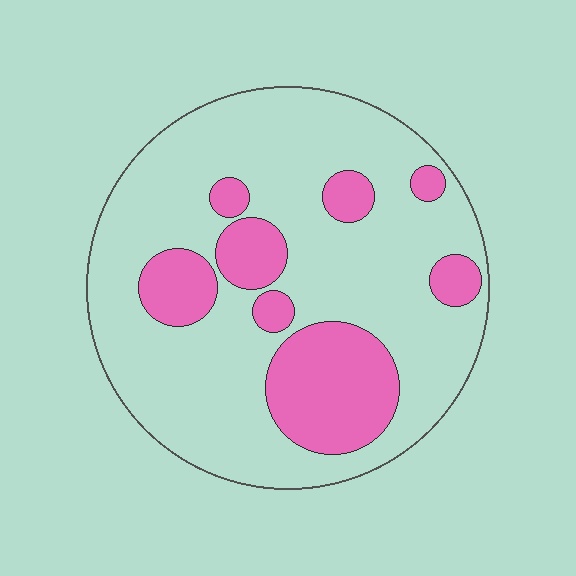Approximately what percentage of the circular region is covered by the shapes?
Approximately 25%.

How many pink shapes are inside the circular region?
8.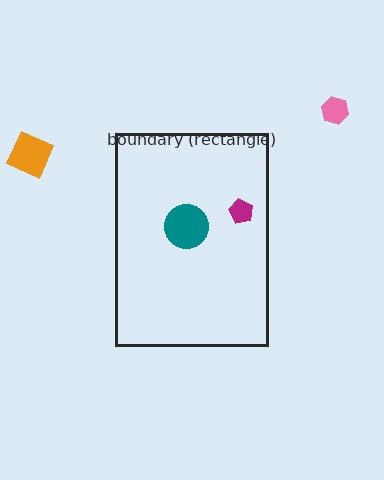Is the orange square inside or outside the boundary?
Outside.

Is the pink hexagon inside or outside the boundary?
Outside.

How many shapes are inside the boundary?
2 inside, 2 outside.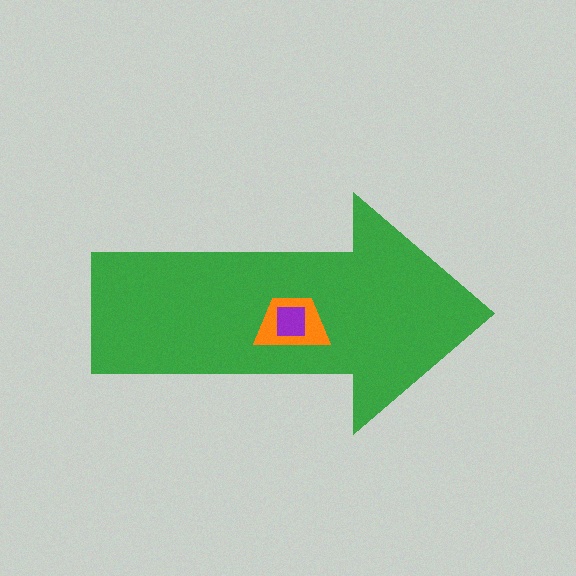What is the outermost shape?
The green arrow.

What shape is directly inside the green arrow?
The orange trapezoid.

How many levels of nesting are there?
3.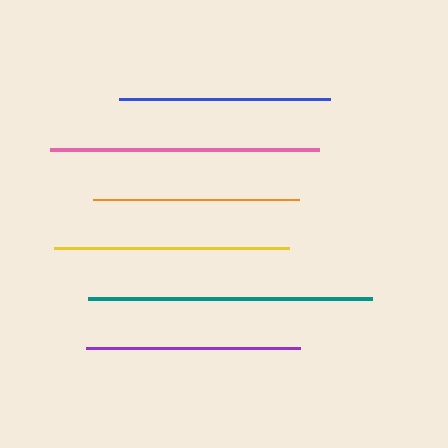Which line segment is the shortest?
The orange line is the shortest at approximately 206 pixels.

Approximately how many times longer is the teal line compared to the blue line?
The teal line is approximately 1.3 times the length of the blue line.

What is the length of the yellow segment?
The yellow segment is approximately 235 pixels long.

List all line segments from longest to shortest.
From longest to shortest: teal, pink, yellow, purple, blue, orange.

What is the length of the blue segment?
The blue segment is approximately 211 pixels long.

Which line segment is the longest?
The teal line is the longest at approximately 283 pixels.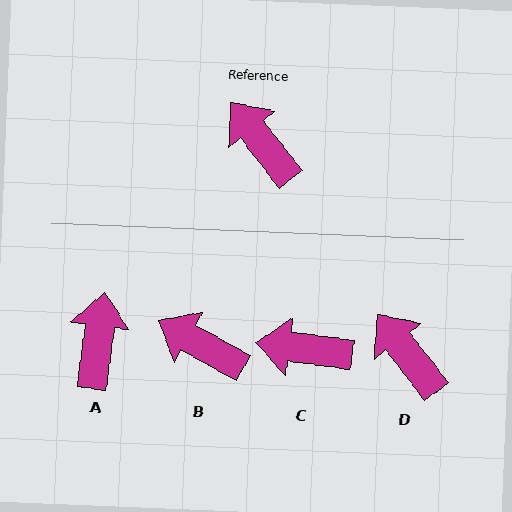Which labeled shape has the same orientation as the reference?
D.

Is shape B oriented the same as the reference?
No, it is off by about 23 degrees.